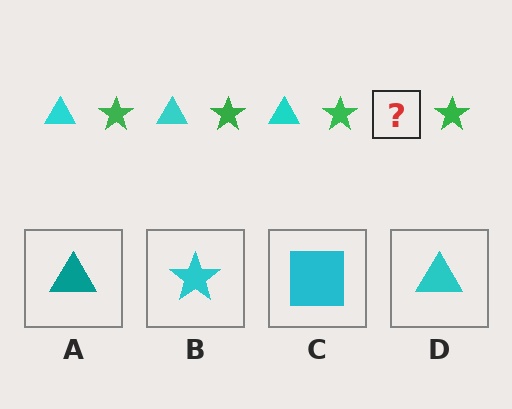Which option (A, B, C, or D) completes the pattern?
D.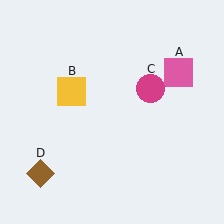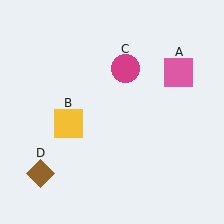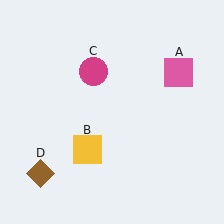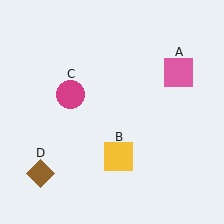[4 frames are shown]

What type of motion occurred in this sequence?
The yellow square (object B), magenta circle (object C) rotated counterclockwise around the center of the scene.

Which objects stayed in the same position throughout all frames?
Pink square (object A) and brown diamond (object D) remained stationary.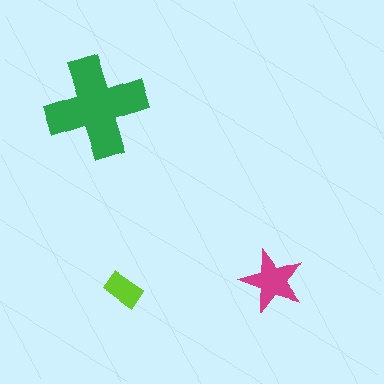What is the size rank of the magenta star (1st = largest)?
2nd.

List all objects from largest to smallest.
The green cross, the magenta star, the lime rectangle.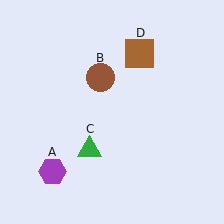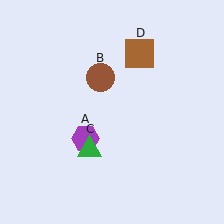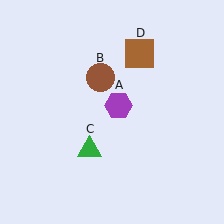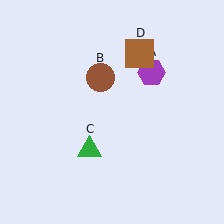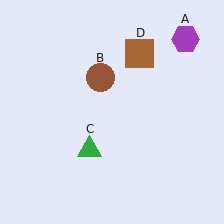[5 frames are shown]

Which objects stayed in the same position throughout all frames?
Brown circle (object B) and green triangle (object C) and brown square (object D) remained stationary.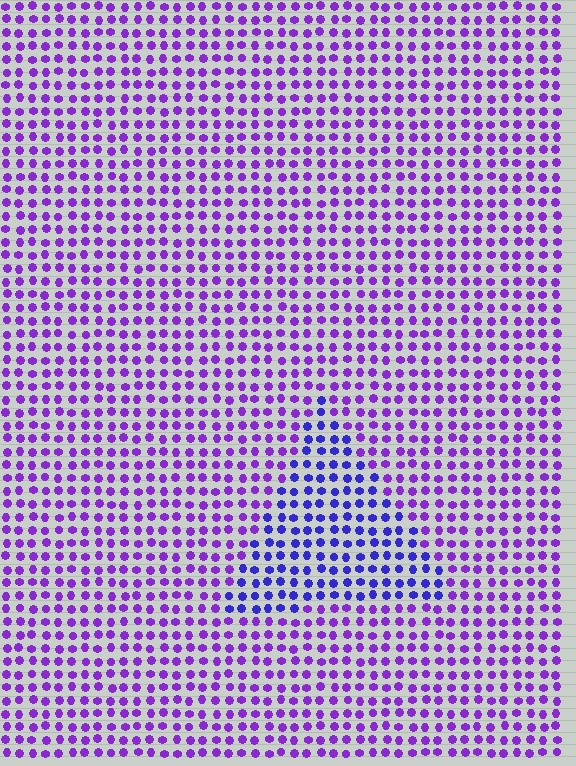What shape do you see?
I see a triangle.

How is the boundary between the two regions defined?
The boundary is defined purely by a slight shift in hue (about 32 degrees). Spacing, size, and orientation are identical on both sides.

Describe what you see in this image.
The image is filled with small purple elements in a uniform arrangement. A triangle-shaped region is visible where the elements are tinted to a slightly different hue, forming a subtle color boundary.